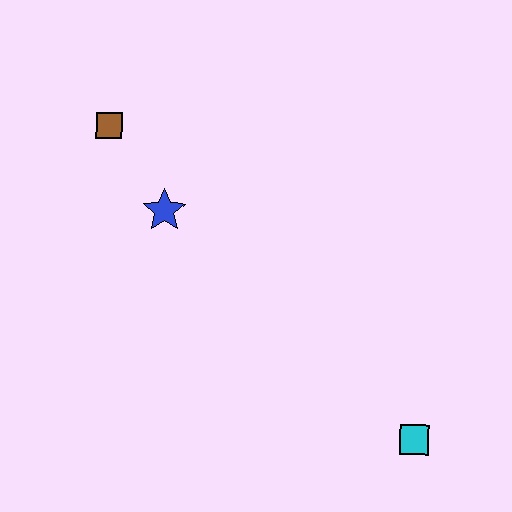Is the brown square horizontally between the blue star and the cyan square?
No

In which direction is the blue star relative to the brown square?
The blue star is below the brown square.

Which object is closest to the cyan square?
The blue star is closest to the cyan square.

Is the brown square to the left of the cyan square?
Yes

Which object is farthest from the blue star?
The cyan square is farthest from the blue star.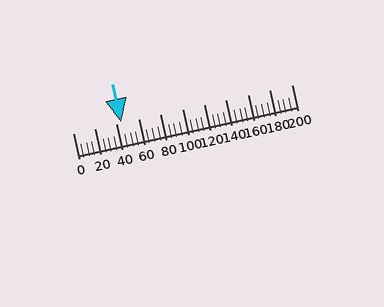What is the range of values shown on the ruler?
The ruler shows values from 0 to 200.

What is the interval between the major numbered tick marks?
The major tick marks are spaced 20 units apart.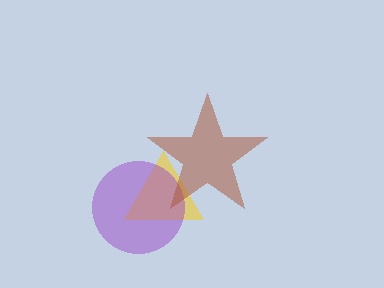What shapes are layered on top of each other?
The layered shapes are: a yellow triangle, a purple circle, a brown star.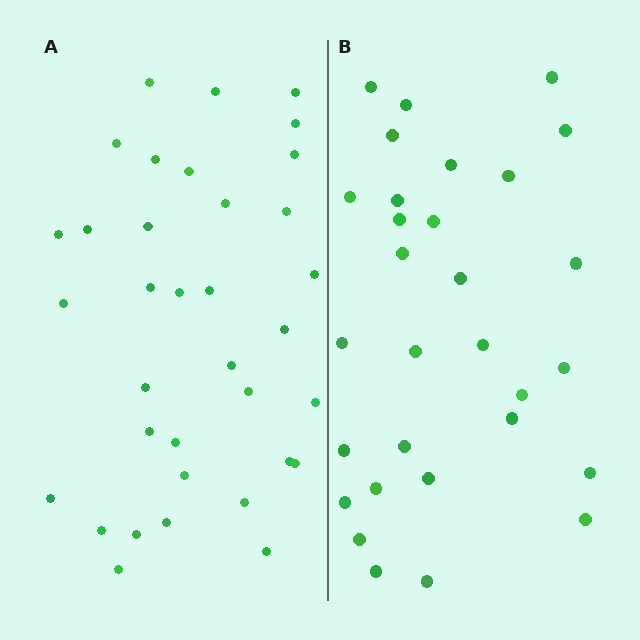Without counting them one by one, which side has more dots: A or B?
Region A (the left region) has more dots.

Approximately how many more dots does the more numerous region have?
Region A has about 5 more dots than region B.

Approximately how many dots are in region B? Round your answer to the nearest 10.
About 30 dots.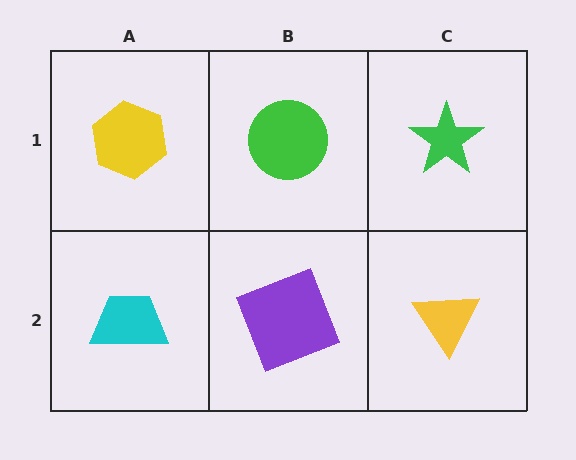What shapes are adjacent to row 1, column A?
A cyan trapezoid (row 2, column A), a green circle (row 1, column B).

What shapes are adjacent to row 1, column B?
A purple square (row 2, column B), a yellow hexagon (row 1, column A), a green star (row 1, column C).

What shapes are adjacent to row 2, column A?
A yellow hexagon (row 1, column A), a purple square (row 2, column B).